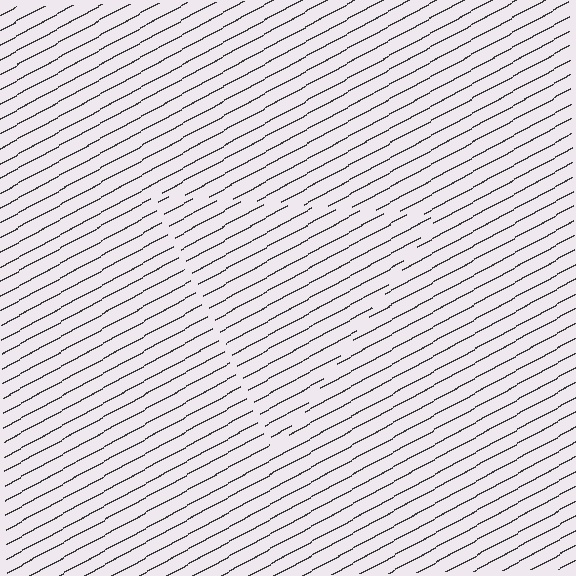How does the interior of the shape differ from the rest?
The interior of the shape contains the same grating, shifted by half a period — the contour is defined by the phase discontinuity where line-ends from the inner and outer gratings abut.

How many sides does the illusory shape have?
3 sides — the line-ends trace a triangle.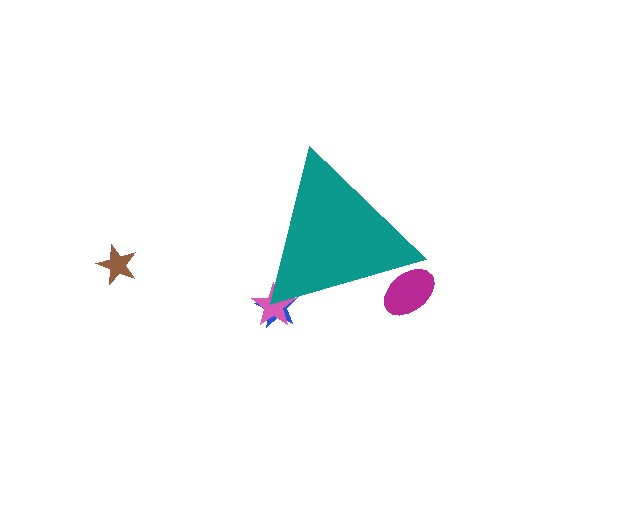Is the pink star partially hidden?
Yes, the pink star is partially hidden behind the teal triangle.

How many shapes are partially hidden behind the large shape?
3 shapes are partially hidden.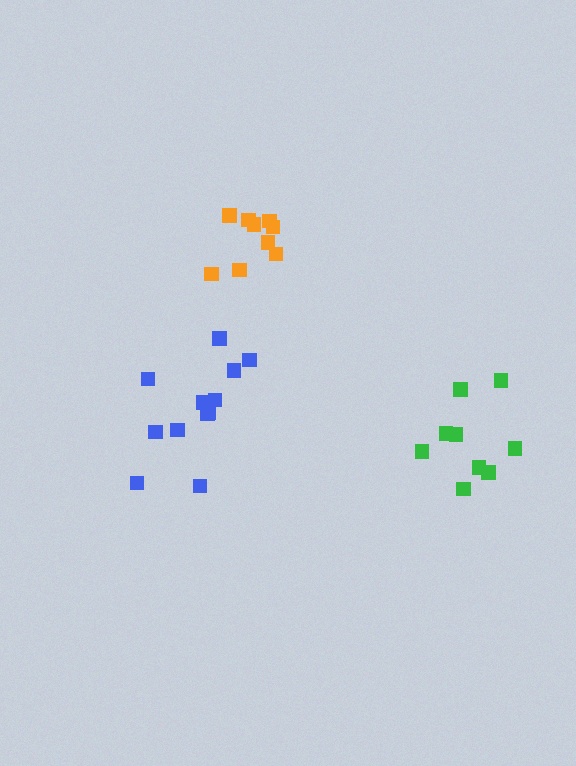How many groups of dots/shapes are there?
There are 3 groups.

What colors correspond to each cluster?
The clusters are colored: orange, green, blue.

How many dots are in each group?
Group 1: 9 dots, Group 2: 9 dots, Group 3: 12 dots (30 total).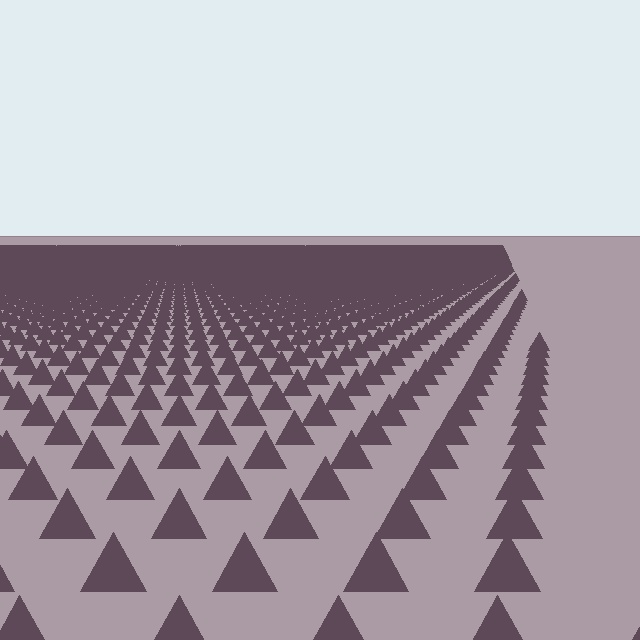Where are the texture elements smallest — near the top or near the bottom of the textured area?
Near the top.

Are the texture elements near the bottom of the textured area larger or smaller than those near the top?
Larger. Near the bottom, elements are closer to the viewer and appear at a bigger on-screen size.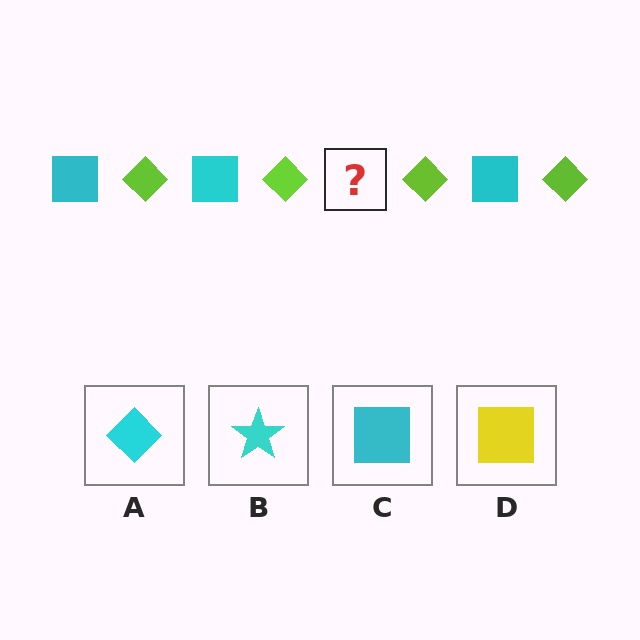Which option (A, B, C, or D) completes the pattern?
C.